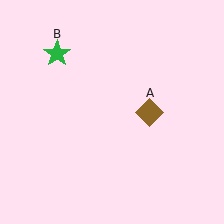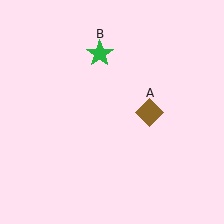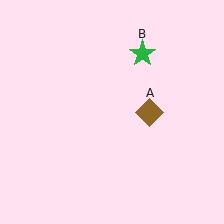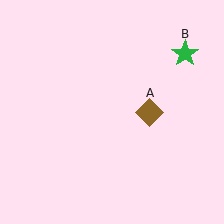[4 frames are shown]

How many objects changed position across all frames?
1 object changed position: green star (object B).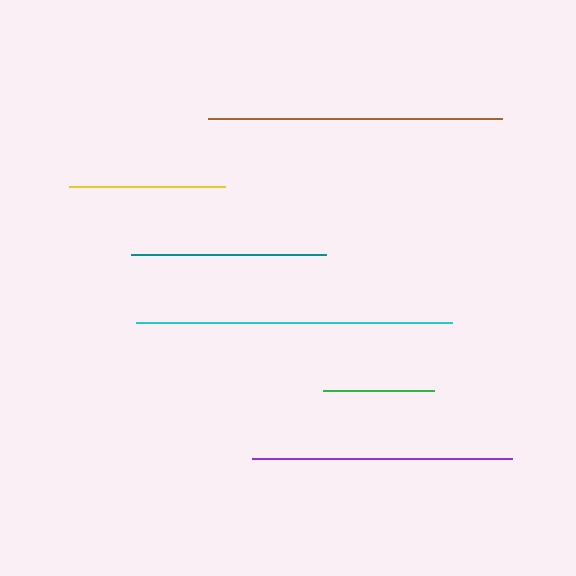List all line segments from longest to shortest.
From longest to shortest: cyan, brown, purple, teal, yellow, green.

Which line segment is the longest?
The cyan line is the longest at approximately 316 pixels.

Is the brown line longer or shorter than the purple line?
The brown line is longer than the purple line.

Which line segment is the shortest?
The green line is the shortest at approximately 111 pixels.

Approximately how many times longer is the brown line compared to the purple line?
The brown line is approximately 1.1 times the length of the purple line.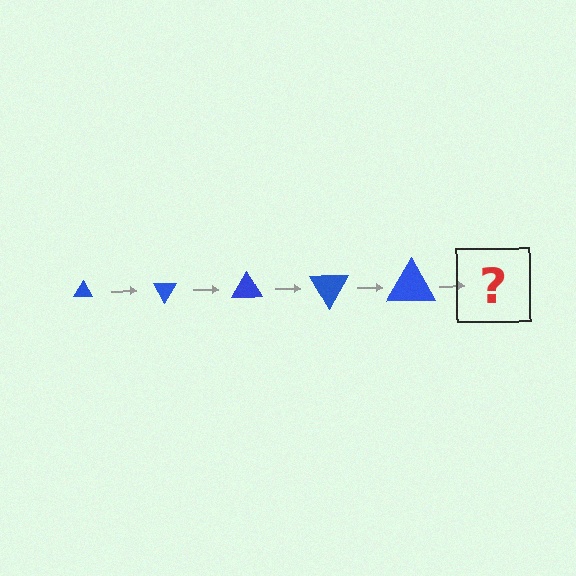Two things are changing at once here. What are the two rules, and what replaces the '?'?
The two rules are that the triangle grows larger each step and it rotates 60 degrees each step. The '?' should be a triangle, larger than the previous one and rotated 300 degrees from the start.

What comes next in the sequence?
The next element should be a triangle, larger than the previous one and rotated 300 degrees from the start.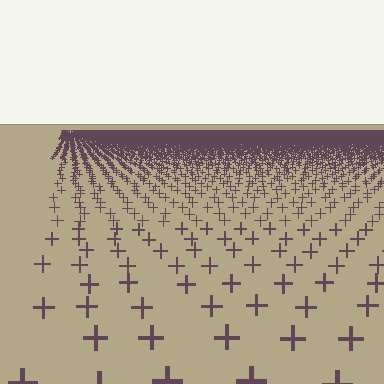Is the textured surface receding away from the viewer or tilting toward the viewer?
The surface is receding away from the viewer. Texture elements get smaller and denser toward the top.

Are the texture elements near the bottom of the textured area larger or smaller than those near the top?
Larger. Near the bottom, elements are closer to the viewer and appear at a bigger on-screen size.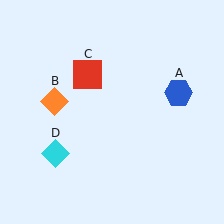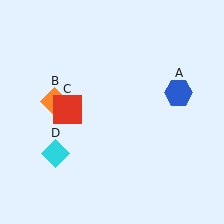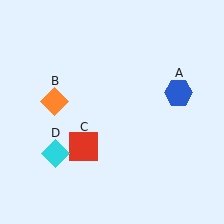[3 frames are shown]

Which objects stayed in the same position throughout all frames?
Blue hexagon (object A) and orange diamond (object B) and cyan diamond (object D) remained stationary.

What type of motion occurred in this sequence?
The red square (object C) rotated counterclockwise around the center of the scene.